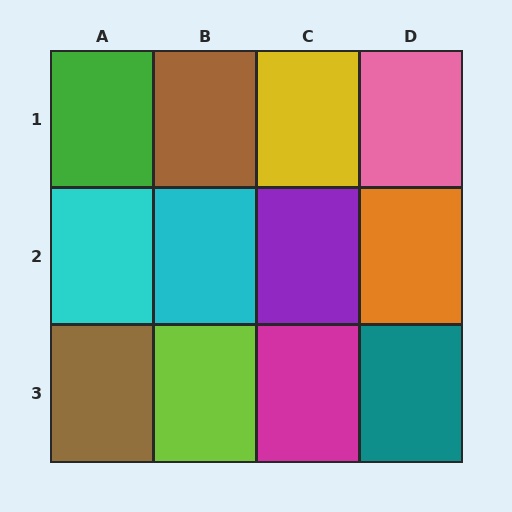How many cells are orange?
1 cell is orange.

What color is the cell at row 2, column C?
Purple.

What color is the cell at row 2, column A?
Cyan.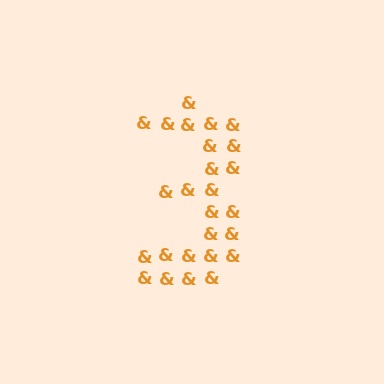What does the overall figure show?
The overall figure shows the digit 3.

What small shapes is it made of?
It is made of small ampersands.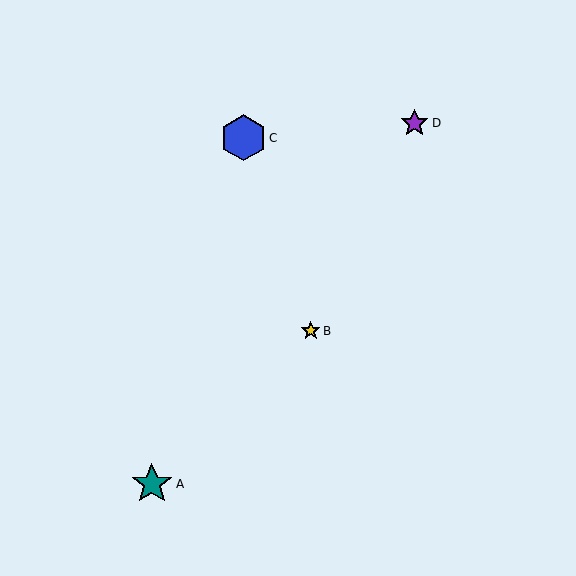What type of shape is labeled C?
Shape C is a blue hexagon.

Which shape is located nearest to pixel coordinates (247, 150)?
The blue hexagon (labeled C) at (243, 138) is nearest to that location.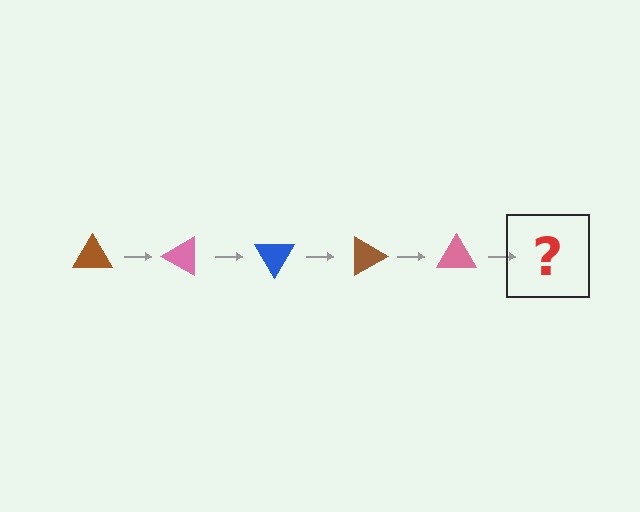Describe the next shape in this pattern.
It should be a blue triangle, rotated 150 degrees from the start.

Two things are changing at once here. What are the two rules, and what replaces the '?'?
The two rules are that it rotates 30 degrees each step and the color cycles through brown, pink, and blue. The '?' should be a blue triangle, rotated 150 degrees from the start.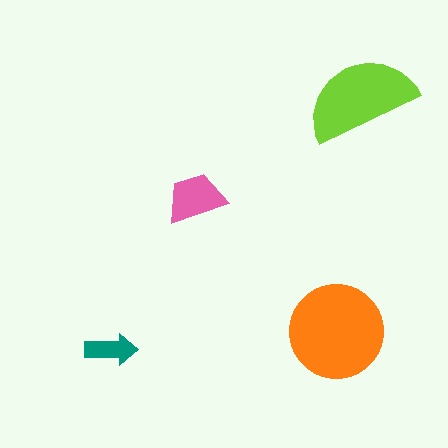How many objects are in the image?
There are 4 objects in the image.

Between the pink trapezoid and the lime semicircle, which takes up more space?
The lime semicircle.